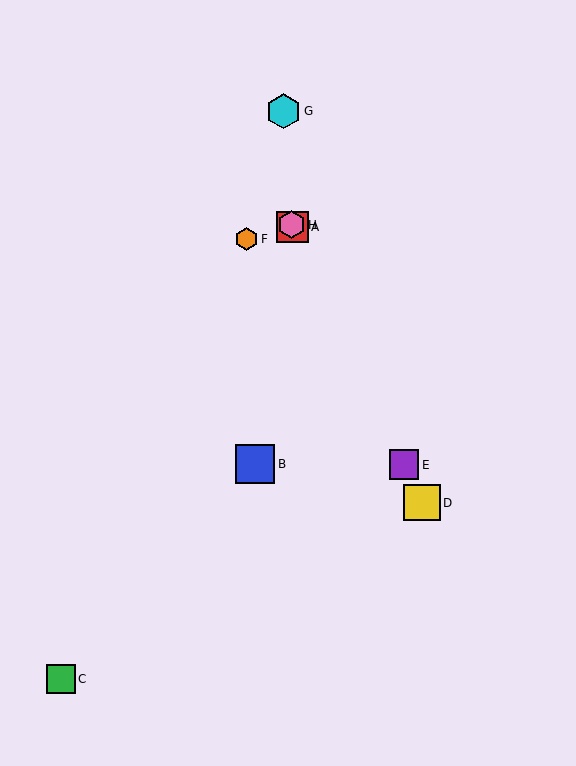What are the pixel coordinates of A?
Object A is at (293, 227).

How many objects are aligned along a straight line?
4 objects (A, D, E, H) are aligned along a straight line.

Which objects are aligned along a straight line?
Objects A, D, E, H are aligned along a straight line.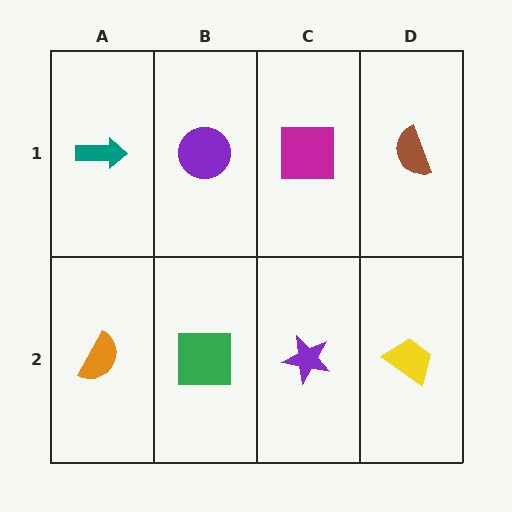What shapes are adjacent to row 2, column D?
A brown semicircle (row 1, column D), a purple star (row 2, column C).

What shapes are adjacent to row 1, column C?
A purple star (row 2, column C), a purple circle (row 1, column B), a brown semicircle (row 1, column D).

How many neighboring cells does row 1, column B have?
3.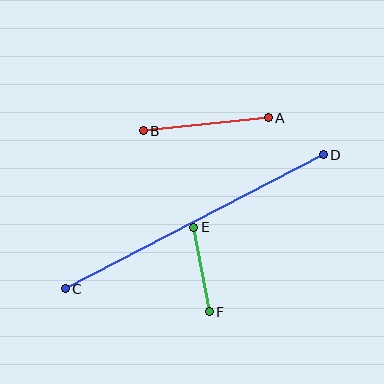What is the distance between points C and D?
The distance is approximately 290 pixels.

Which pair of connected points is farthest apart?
Points C and D are farthest apart.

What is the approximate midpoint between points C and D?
The midpoint is at approximately (194, 222) pixels.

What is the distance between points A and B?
The distance is approximately 126 pixels.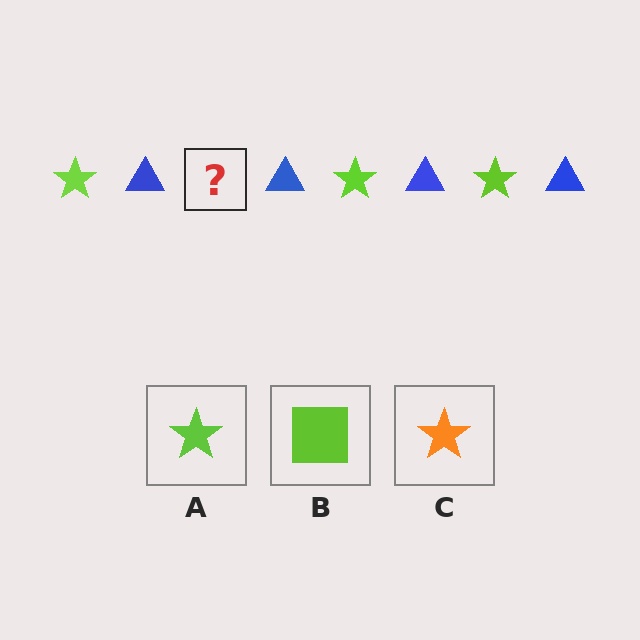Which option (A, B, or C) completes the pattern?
A.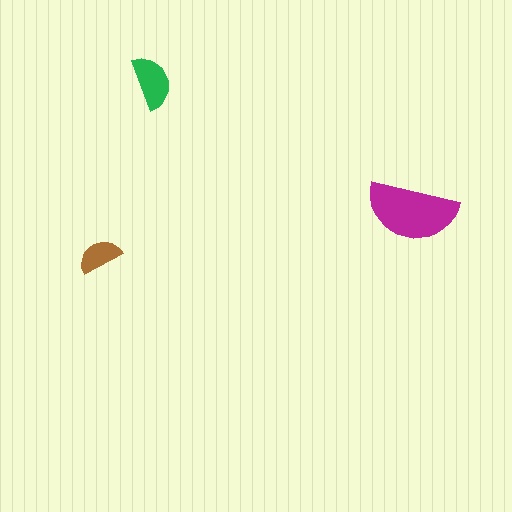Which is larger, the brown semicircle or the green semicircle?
The green one.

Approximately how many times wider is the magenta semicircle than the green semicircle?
About 1.5 times wider.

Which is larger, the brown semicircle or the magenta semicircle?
The magenta one.